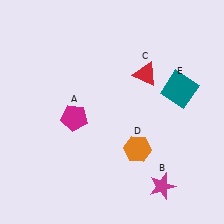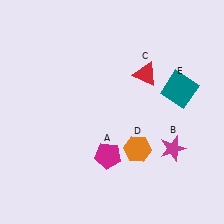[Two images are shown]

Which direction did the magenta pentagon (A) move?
The magenta pentagon (A) moved down.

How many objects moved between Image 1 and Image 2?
2 objects moved between the two images.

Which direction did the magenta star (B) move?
The magenta star (B) moved up.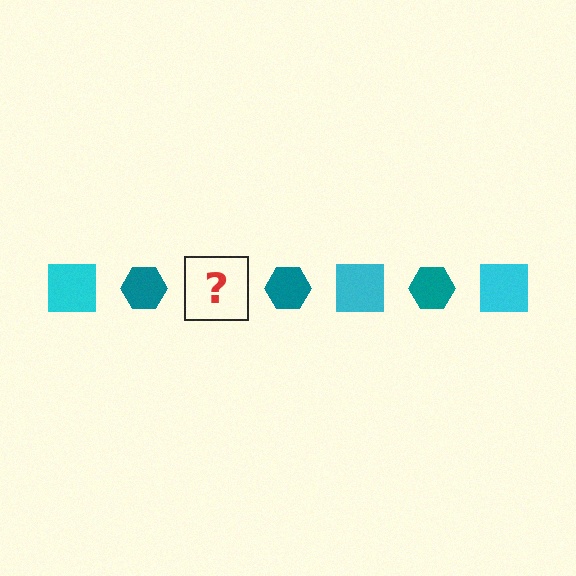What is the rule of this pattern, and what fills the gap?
The rule is that the pattern alternates between cyan square and teal hexagon. The gap should be filled with a cyan square.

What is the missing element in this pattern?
The missing element is a cyan square.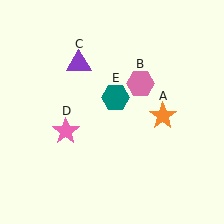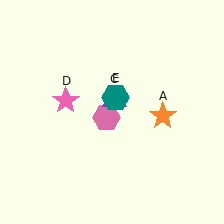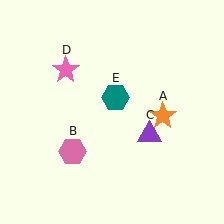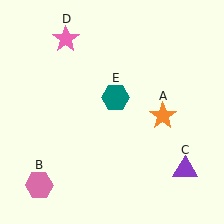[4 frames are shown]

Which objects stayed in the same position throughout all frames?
Orange star (object A) and teal hexagon (object E) remained stationary.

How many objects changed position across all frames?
3 objects changed position: pink hexagon (object B), purple triangle (object C), pink star (object D).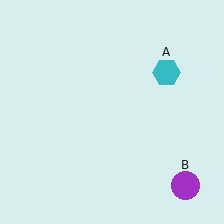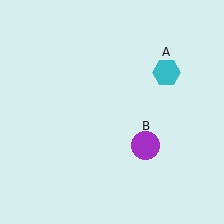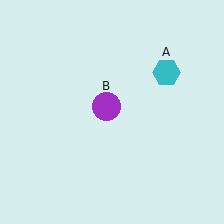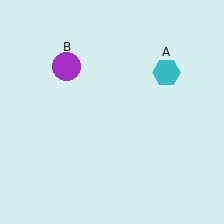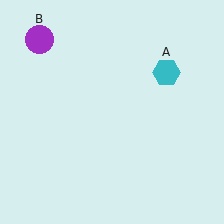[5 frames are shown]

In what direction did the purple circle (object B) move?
The purple circle (object B) moved up and to the left.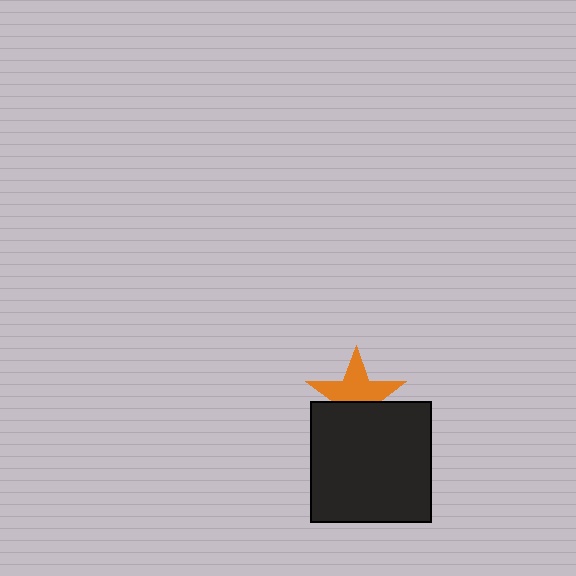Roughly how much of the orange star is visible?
About half of it is visible (roughly 59%).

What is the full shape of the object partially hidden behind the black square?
The partially hidden object is an orange star.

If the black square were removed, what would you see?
You would see the complete orange star.